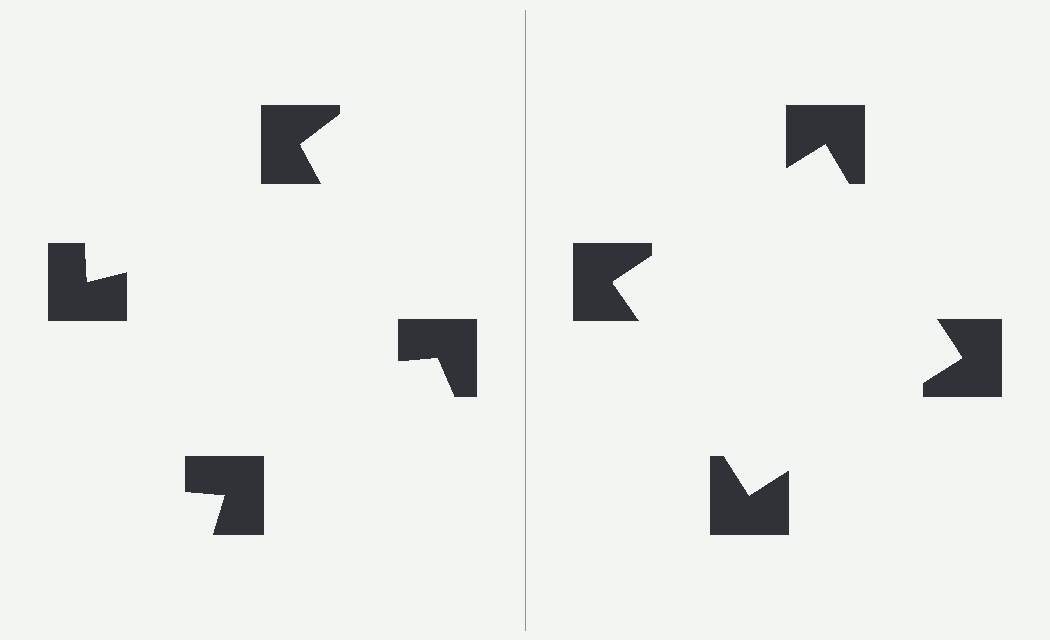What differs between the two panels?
The notched squares are positioned identically on both sides; only the wedge orientations differ. On the right they align to a square; on the left they are misaligned.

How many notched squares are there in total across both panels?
8 — 4 on each side.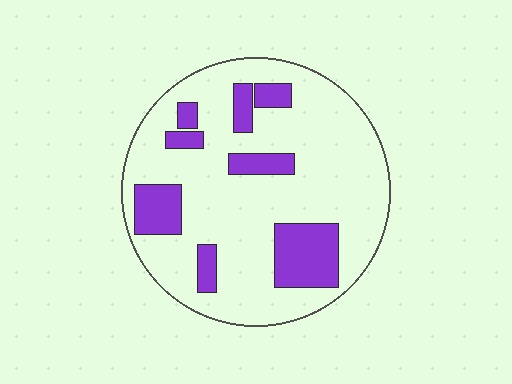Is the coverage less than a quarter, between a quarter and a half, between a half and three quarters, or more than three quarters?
Less than a quarter.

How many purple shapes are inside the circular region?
8.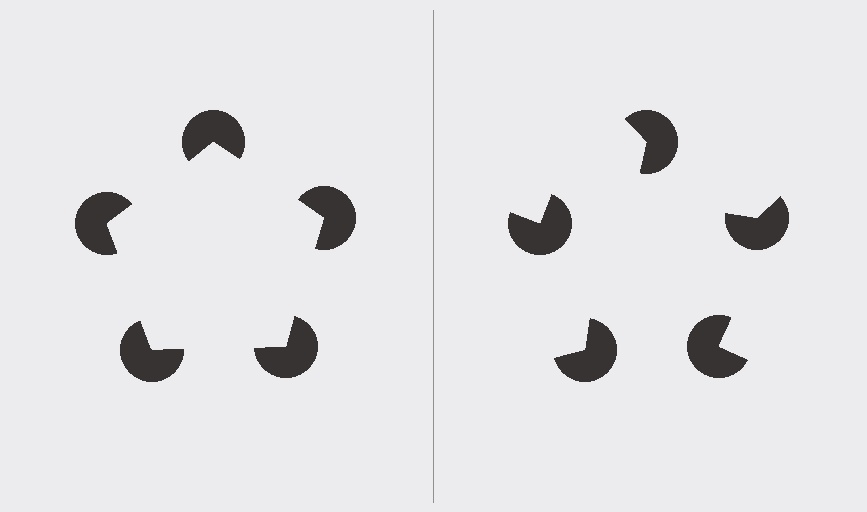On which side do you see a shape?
An illusory pentagon appears on the left side. On the right side the wedge cuts are rotated, so no coherent shape forms.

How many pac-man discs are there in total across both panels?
10 — 5 on each side.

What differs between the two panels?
The pac-man discs are positioned identically on both sides; only the wedge orientations differ. On the left they align to a pentagon; on the right they are misaligned.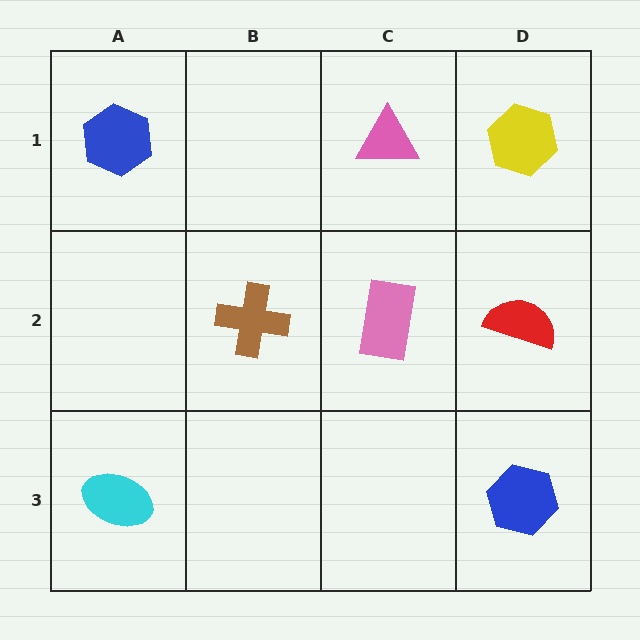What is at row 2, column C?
A pink rectangle.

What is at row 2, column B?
A brown cross.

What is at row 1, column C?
A pink triangle.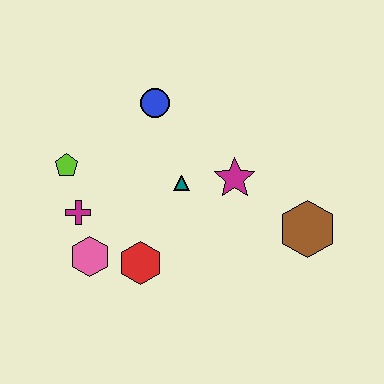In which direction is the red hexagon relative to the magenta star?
The red hexagon is to the left of the magenta star.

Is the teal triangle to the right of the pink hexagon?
Yes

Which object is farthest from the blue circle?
The brown hexagon is farthest from the blue circle.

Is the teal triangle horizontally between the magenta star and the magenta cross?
Yes